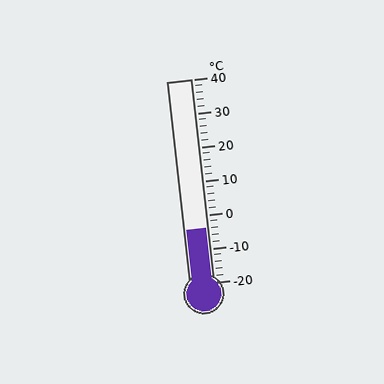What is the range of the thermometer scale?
The thermometer scale ranges from -20°C to 40°C.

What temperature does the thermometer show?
The thermometer shows approximately -4°C.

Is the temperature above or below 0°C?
The temperature is below 0°C.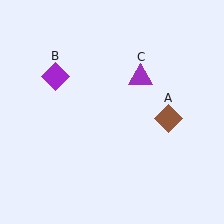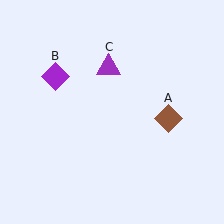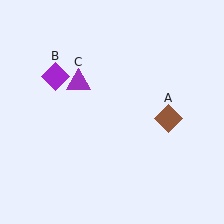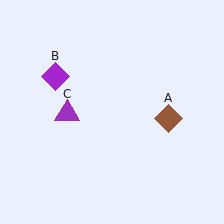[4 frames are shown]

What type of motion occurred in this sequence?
The purple triangle (object C) rotated counterclockwise around the center of the scene.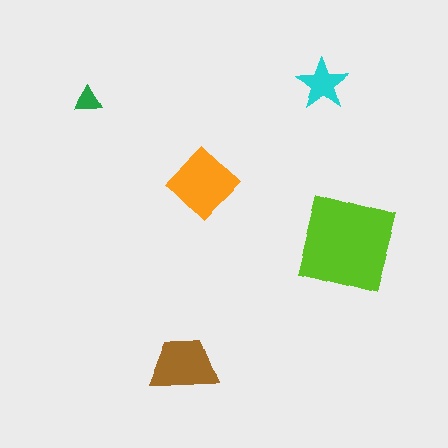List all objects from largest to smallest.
The lime square, the orange diamond, the brown trapezoid, the cyan star, the green triangle.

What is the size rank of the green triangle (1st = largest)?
5th.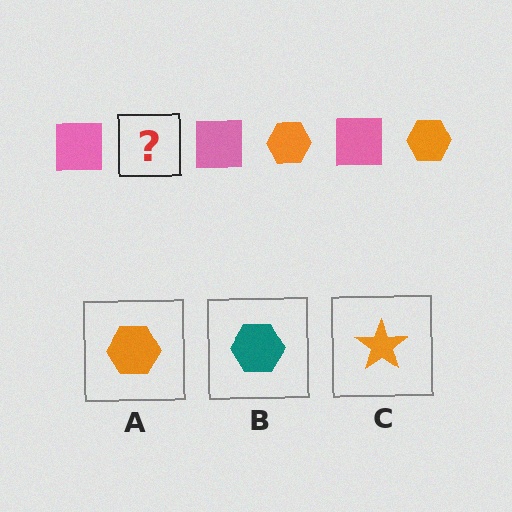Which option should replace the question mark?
Option A.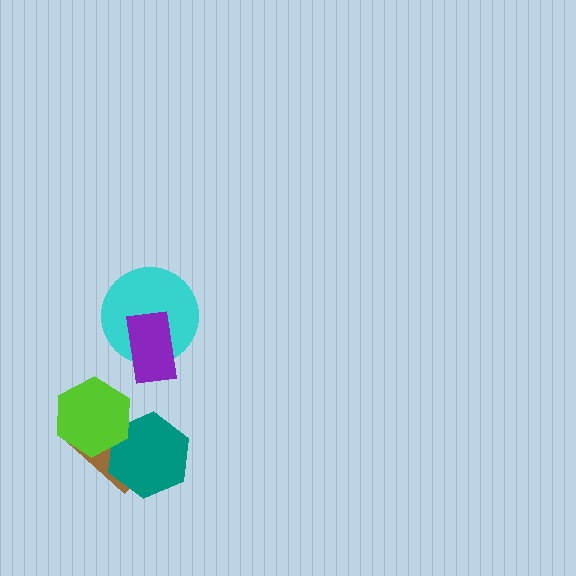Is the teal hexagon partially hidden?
Yes, it is partially covered by another shape.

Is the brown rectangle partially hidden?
Yes, it is partially covered by another shape.